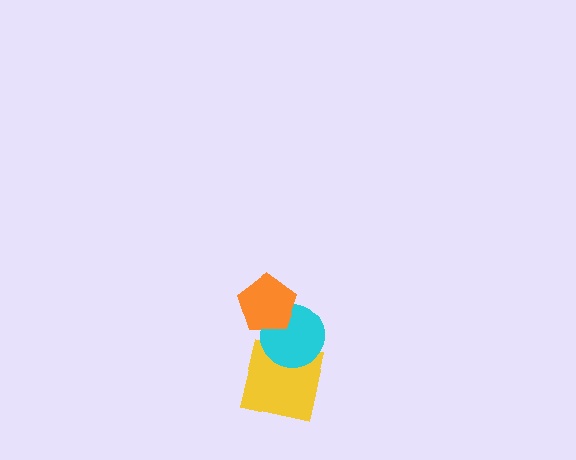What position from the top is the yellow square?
The yellow square is 3rd from the top.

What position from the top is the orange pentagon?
The orange pentagon is 1st from the top.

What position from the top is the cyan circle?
The cyan circle is 2nd from the top.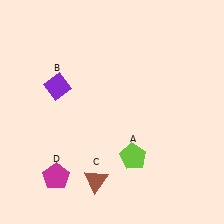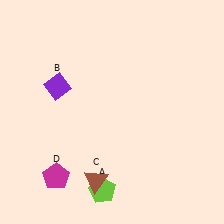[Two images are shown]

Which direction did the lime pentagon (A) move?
The lime pentagon (A) moved down.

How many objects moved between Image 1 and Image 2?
1 object moved between the two images.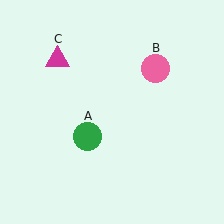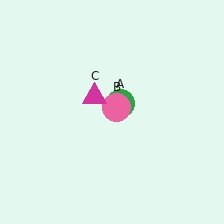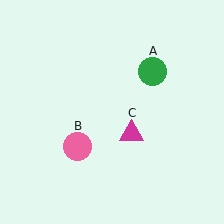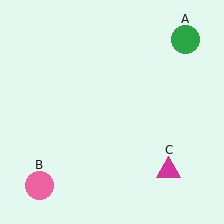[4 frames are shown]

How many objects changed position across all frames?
3 objects changed position: green circle (object A), pink circle (object B), magenta triangle (object C).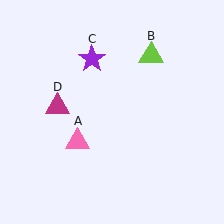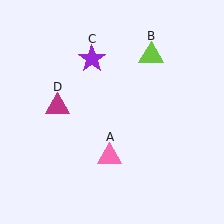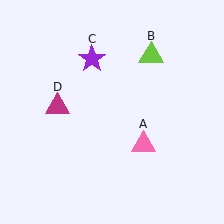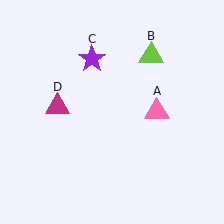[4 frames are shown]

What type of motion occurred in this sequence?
The pink triangle (object A) rotated counterclockwise around the center of the scene.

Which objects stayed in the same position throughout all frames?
Lime triangle (object B) and purple star (object C) and magenta triangle (object D) remained stationary.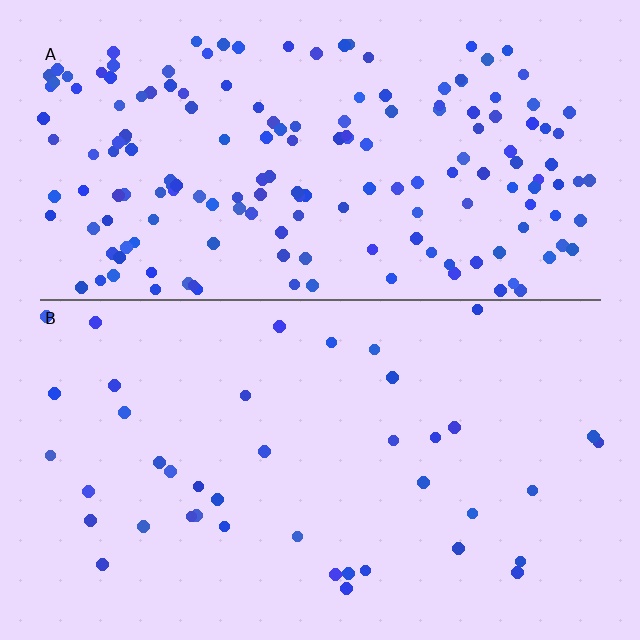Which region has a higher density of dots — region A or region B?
A (the top).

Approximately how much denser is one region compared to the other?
Approximately 4.3× — region A over region B.